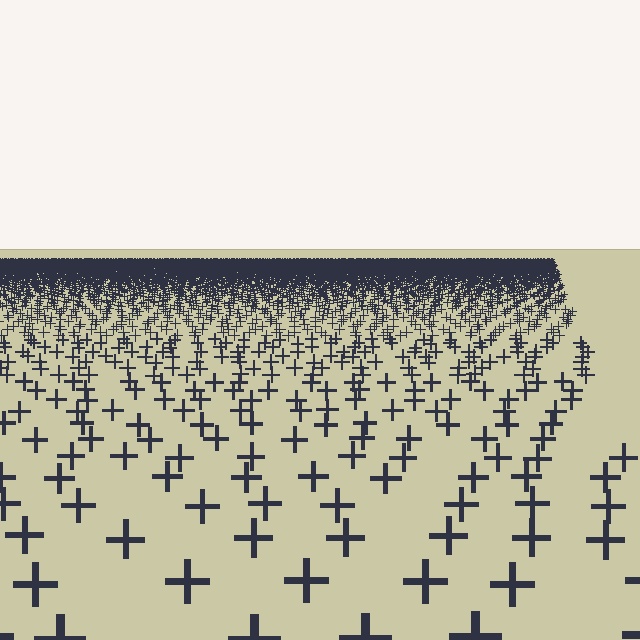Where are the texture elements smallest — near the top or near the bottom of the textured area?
Near the top.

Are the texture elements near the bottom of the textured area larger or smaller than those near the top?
Larger. Near the bottom, elements are closer to the viewer and appear at a bigger on-screen size.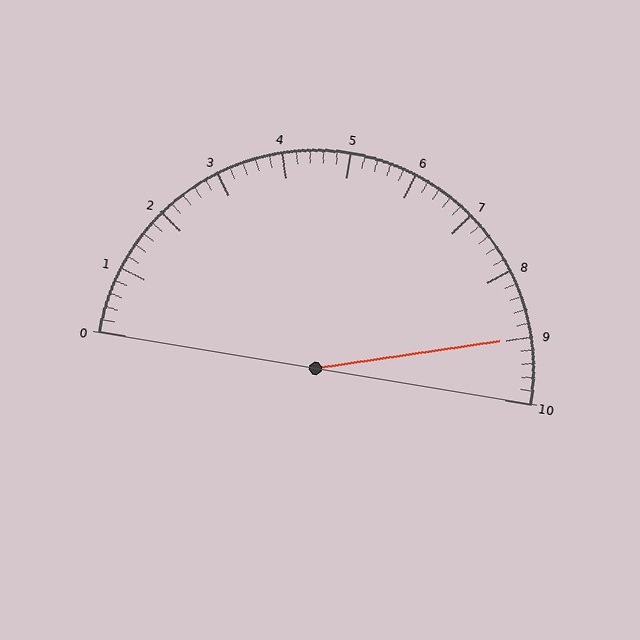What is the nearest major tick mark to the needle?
The nearest major tick mark is 9.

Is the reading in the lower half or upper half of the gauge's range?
The reading is in the upper half of the range (0 to 10).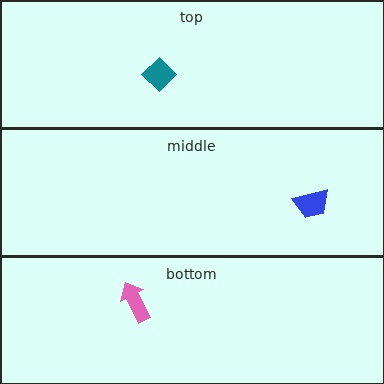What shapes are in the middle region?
The blue trapezoid.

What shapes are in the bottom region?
The pink arrow.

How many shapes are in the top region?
1.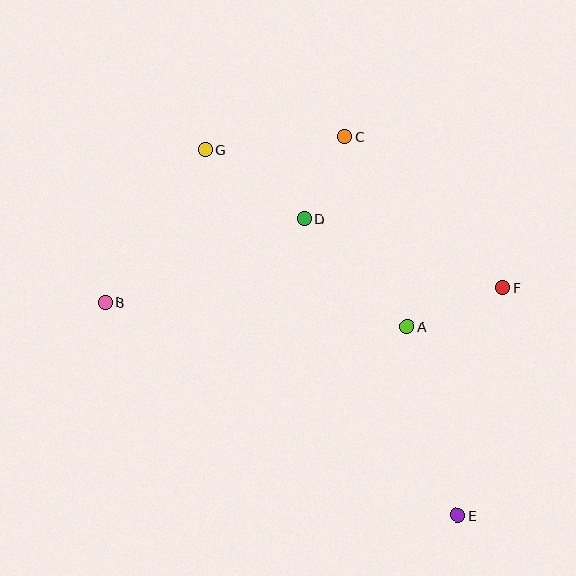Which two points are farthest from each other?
Points E and G are farthest from each other.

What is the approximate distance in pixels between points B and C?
The distance between B and C is approximately 292 pixels.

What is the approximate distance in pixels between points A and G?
The distance between A and G is approximately 269 pixels.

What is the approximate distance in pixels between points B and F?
The distance between B and F is approximately 398 pixels.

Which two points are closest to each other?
Points C and D are closest to each other.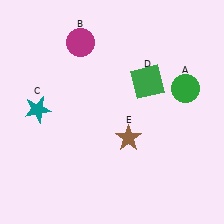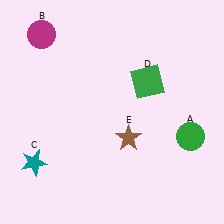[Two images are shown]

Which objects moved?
The objects that moved are: the green circle (A), the magenta circle (B), the teal star (C).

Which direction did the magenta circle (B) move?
The magenta circle (B) moved left.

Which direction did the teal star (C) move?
The teal star (C) moved down.